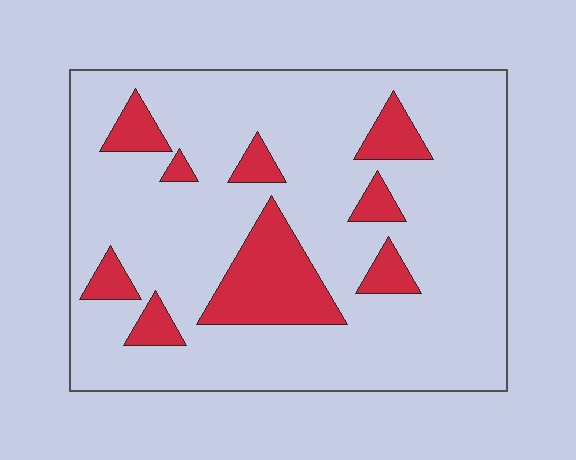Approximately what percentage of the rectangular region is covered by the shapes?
Approximately 15%.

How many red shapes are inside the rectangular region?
9.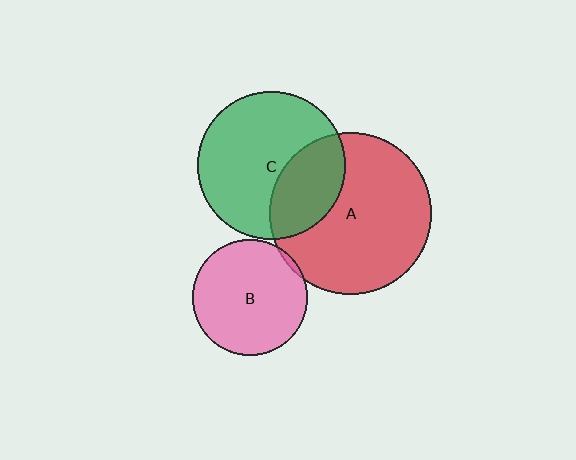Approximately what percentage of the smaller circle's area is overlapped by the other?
Approximately 30%.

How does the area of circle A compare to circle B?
Approximately 2.0 times.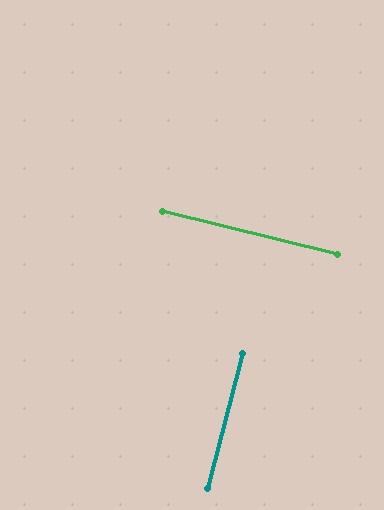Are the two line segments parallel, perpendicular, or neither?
Perpendicular — they meet at approximately 89°.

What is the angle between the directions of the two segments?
Approximately 89 degrees.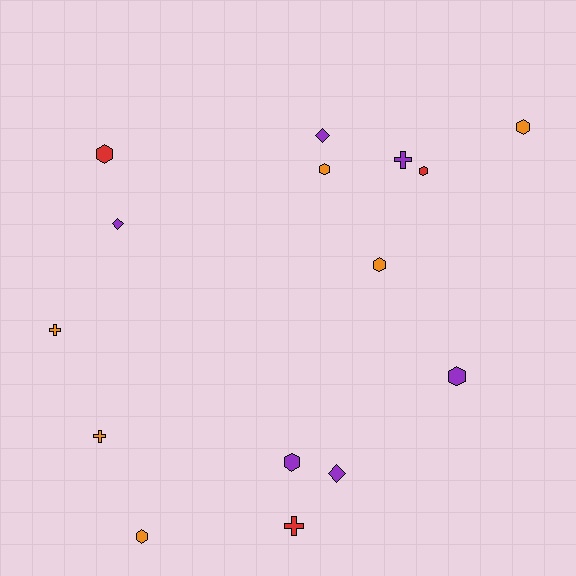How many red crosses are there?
There is 1 red cross.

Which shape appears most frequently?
Hexagon, with 8 objects.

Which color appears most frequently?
Orange, with 6 objects.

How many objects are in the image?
There are 15 objects.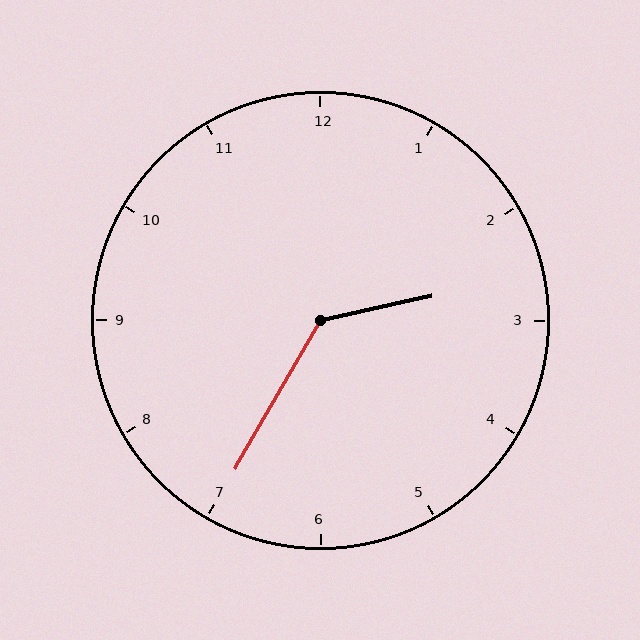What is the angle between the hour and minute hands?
Approximately 132 degrees.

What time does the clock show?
2:35.